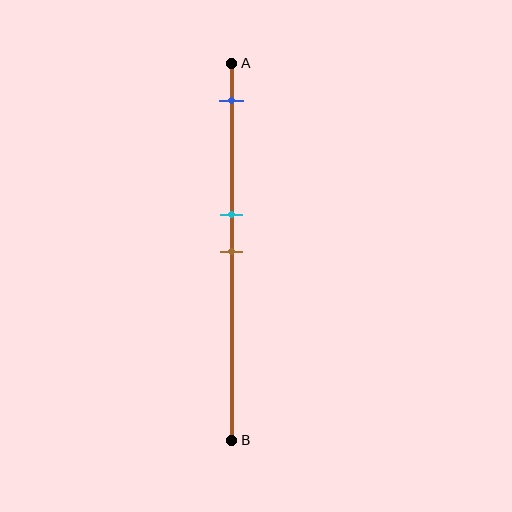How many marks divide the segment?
There are 3 marks dividing the segment.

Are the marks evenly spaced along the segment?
No, the marks are not evenly spaced.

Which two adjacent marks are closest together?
The cyan and brown marks are the closest adjacent pair.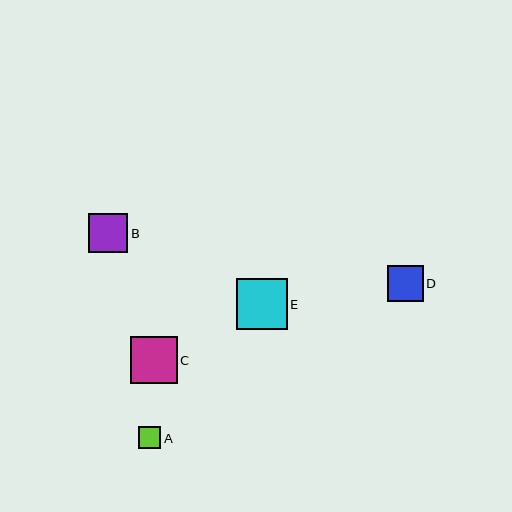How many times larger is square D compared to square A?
Square D is approximately 1.6 times the size of square A.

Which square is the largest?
Square E is the largest with a size of approximately 51 pixels.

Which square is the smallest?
Square A is the smallest with a size of approximately 22 pixels.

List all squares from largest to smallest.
From largest to smallest: E, C, B, D, A.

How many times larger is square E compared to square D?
Square E is approximately 1.4 times the size of square D.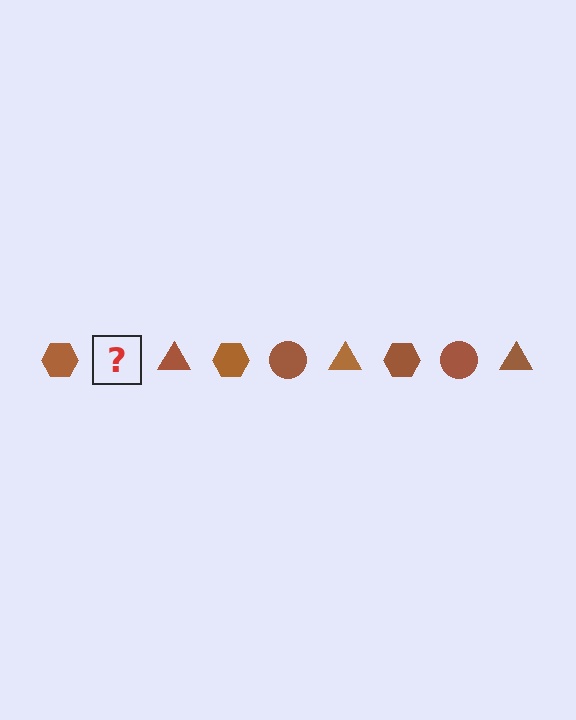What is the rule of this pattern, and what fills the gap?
The rule is that the pattern cycles through hexagon, circle, triangle shapes in brown. The gap should be filled with a brown circle.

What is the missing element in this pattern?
The missing element is a brown circle.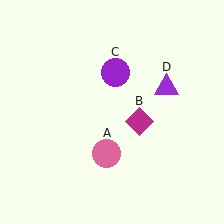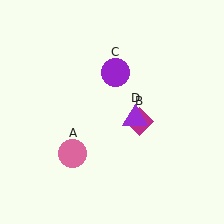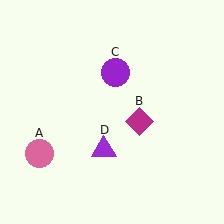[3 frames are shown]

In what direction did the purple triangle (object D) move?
The purple triangle (object D) moved down and to the left.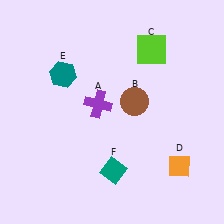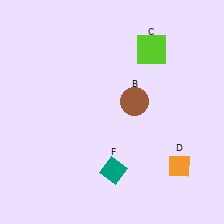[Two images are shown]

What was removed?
The teal hexagon (E), the purple cross (A) were removed in Image 2.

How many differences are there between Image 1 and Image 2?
There are 2 differences between the two images.